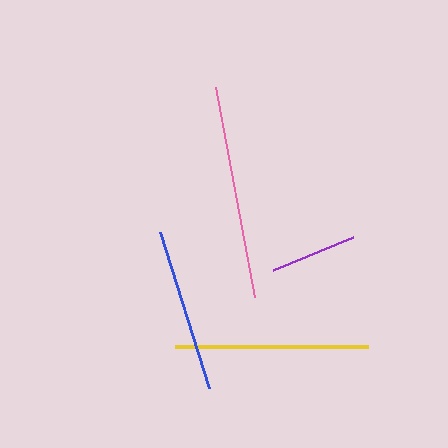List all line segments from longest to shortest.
From longest to shortest: pink, yellow, blue, purple.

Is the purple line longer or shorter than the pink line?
The pink line is longer than the purple line.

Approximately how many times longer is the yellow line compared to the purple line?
The yellow line is approximately 2.2 times the length of the purple line.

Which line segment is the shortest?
The purple line is the shortest at approximately 86 pixels.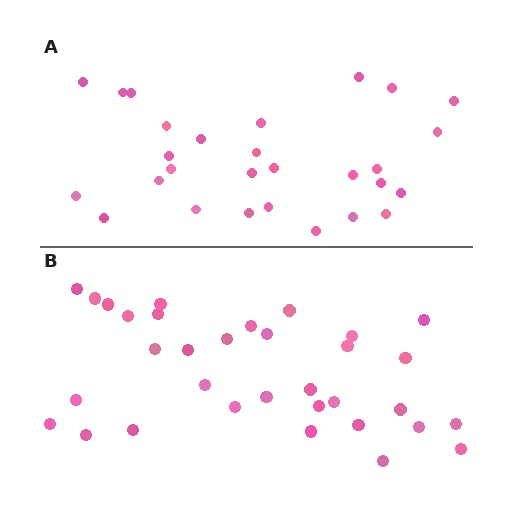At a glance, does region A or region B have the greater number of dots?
Region B (the bottom region) has more dots.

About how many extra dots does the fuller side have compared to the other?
Region B has about 5 more dots than region A.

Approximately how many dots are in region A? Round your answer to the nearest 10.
About 30 dots. (The exact count is 28, which rounds to 30.)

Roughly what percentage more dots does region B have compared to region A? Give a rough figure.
About 20% more.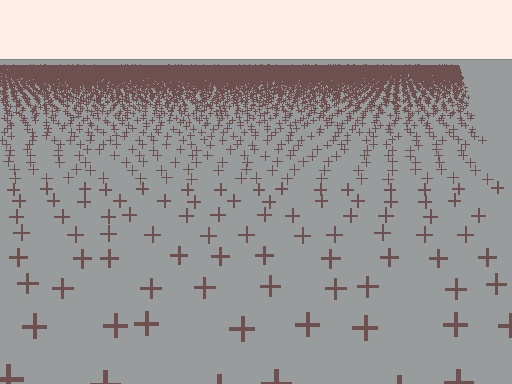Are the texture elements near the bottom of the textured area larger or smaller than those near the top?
Larger. Near the bottom, elements are closer to the viewer and appear at a bigger on-screen size.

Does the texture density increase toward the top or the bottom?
Density increases toward the top.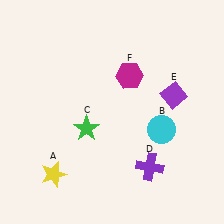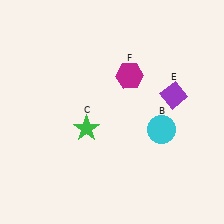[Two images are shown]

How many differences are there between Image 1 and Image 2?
There are 2 differences between the two images.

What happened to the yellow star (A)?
The yellow star (A) was removed in Image 2. It was in the bottom-left area of Image 1.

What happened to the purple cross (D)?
The purple cross (D) was removed in Image 2. It was in the bottom-right area of Image 1.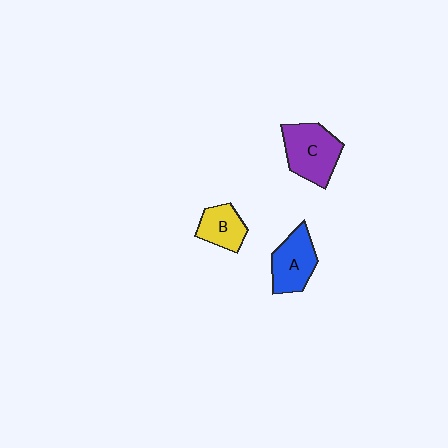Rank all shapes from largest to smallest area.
From largest to smallest: C (purple), A (blue), B (yellow).